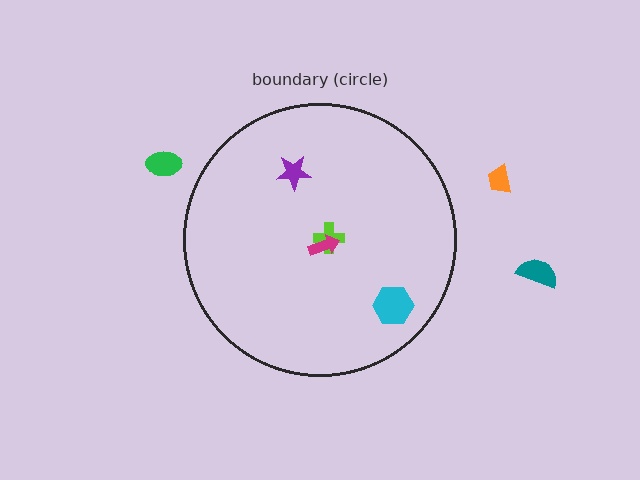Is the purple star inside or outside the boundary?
Inside.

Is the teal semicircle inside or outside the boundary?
Outside.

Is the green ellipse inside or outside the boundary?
Outside.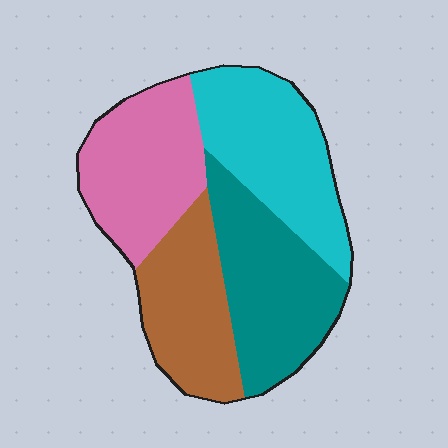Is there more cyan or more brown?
Cyan.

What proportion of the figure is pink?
Pink covers 25% of the figure.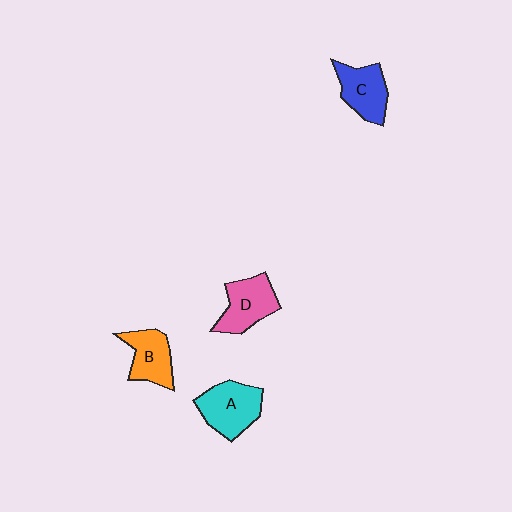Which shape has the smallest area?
Shape B (orange).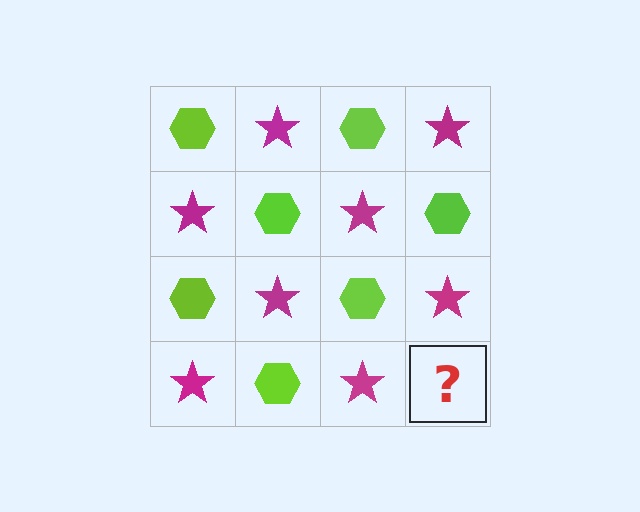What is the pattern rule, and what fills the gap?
The rule is that it alternates lime hexagon and magenta star in a checkerboard pattern. The gap should be filled with a lime hexagon.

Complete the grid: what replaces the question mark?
The question mark should be replaced with a lime hexagon.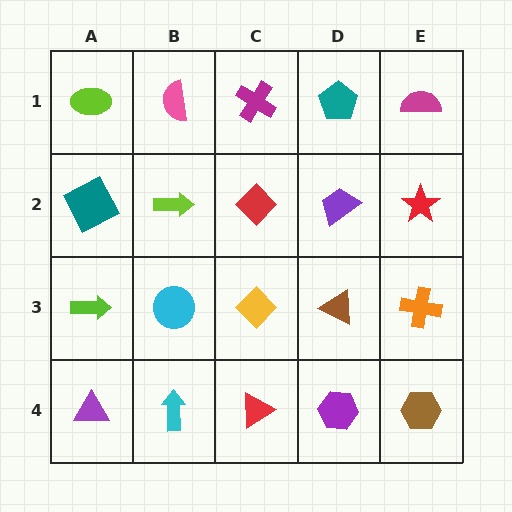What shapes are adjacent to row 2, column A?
A lime ellipse (row 1, column A), a lime arrow (row 3, column A), a lime arrow (row 2, column B).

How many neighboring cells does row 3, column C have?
4.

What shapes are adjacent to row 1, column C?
A red diamond (row 2, column C), a pink semicircle (row 1, column B), a teal pentagon (row 1, column D).